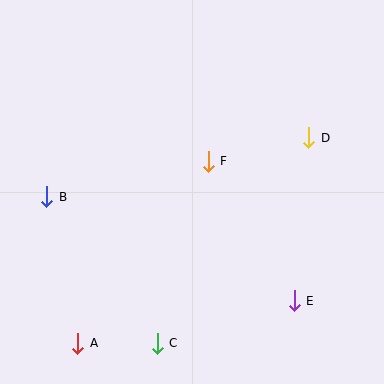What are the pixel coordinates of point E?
Point E is at (294, 301).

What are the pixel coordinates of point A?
Point A is at (78, 343).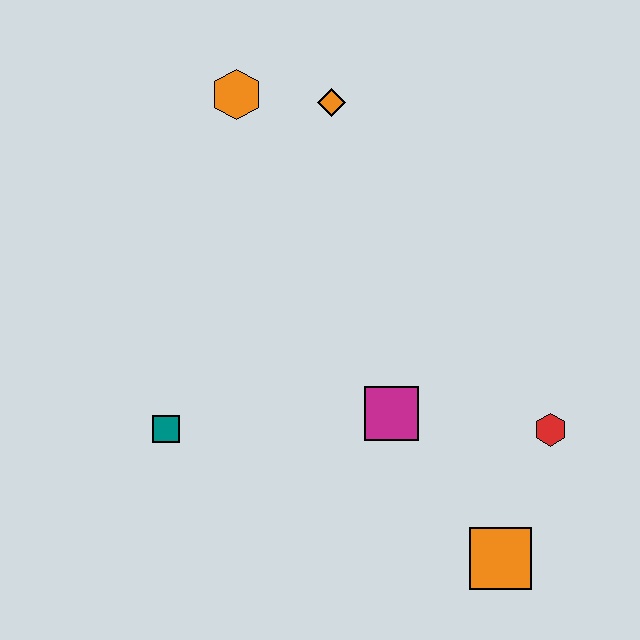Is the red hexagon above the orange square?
Yes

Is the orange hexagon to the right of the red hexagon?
No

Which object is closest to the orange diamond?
The orange hexagon is closest to the orange diamond.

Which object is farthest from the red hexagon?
The orange hexagon is farthest from the red hexagon.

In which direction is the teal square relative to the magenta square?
The teal square is to the left of the magenta square.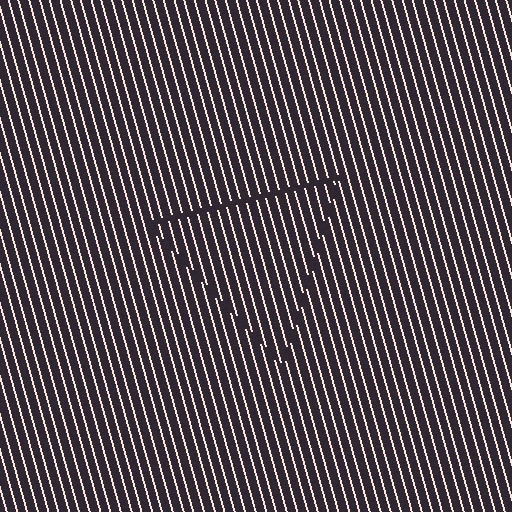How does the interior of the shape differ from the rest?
The interior of the shape contains the same grating, shifted by half a period — the contour is defined by the phase discontinuity where line-ends from the inner and outer gratings abut.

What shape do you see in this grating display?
An illusory triangle. The interior of the shape contains the same grating, shifted by half a period — the contour is defined by the phase discontinuity where line-ends from the inner and outer gratings abut.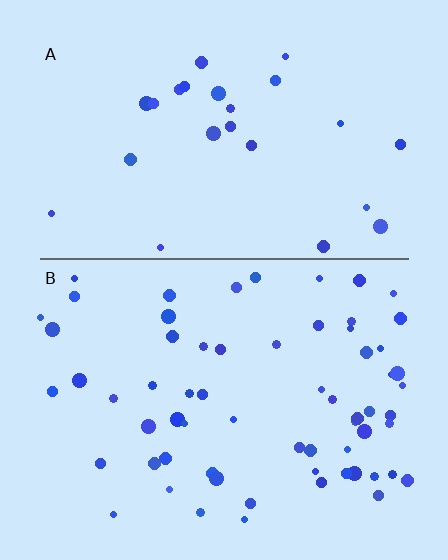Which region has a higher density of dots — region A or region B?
B (the bottom).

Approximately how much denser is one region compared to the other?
Approximately 2.6× — region B over region A.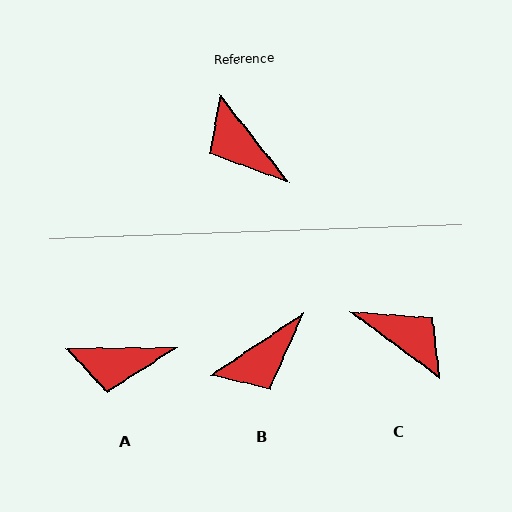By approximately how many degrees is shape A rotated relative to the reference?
Approximately 53 degrees counter-clockwise.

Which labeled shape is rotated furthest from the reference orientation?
C, about 164 degrees away.